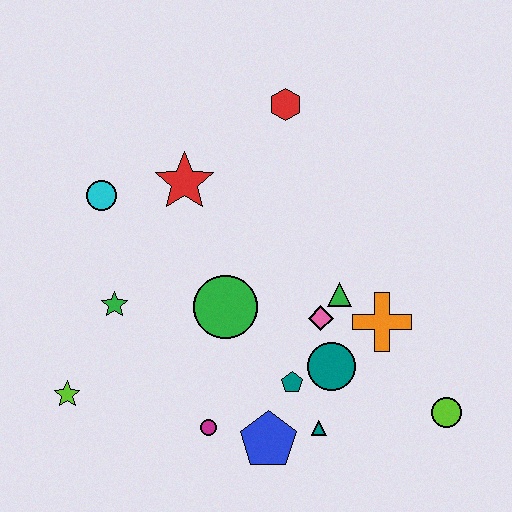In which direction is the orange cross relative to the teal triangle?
The orange cross is above the teal triangle.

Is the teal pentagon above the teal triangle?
Yes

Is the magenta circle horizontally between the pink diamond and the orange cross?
No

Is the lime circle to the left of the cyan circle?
No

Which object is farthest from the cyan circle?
The lime circle is farthest from the cyan circle.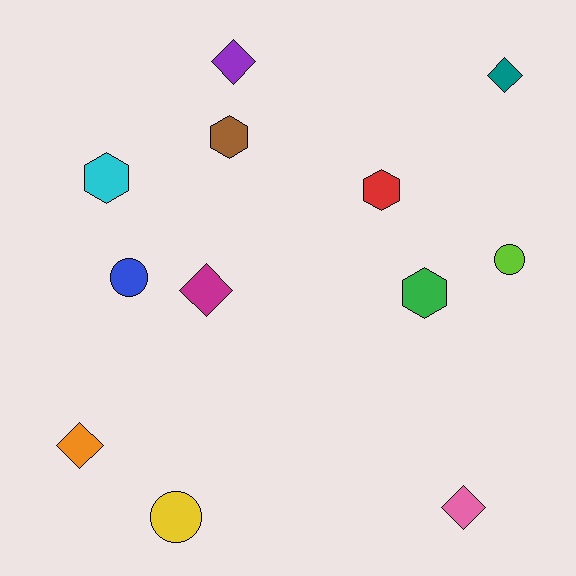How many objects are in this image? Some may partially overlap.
There are 12 objects.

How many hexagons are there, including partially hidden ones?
There are 4 hexagons.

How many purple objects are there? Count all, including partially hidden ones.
There is 1 purple object.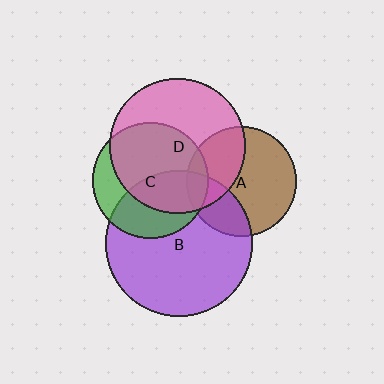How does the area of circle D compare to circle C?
Approximately 1.4 times.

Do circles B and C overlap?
Yes.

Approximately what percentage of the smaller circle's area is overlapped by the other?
Approximately 45%.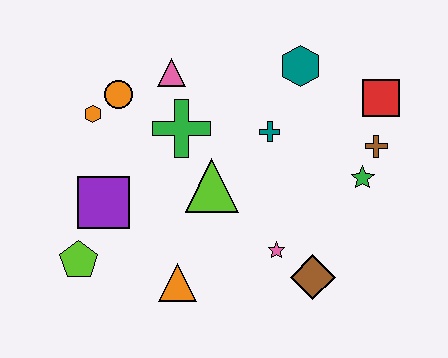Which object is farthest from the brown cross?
The lime pentagon is farthest from the brown cross.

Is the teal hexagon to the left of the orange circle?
No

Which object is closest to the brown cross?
The green star is closest to the brown cross.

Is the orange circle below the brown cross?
No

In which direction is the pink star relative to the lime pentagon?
The pink star is to the right of the lime pentagon.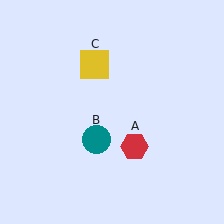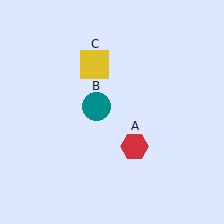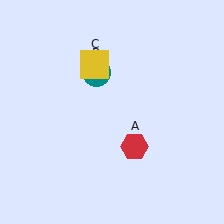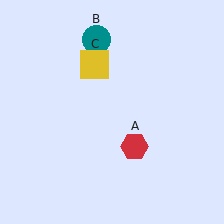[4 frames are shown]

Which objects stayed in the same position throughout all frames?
Red hexagon (object A) and yellow square (object C) remained stationary.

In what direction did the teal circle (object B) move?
The teal circle (object B) moved up.